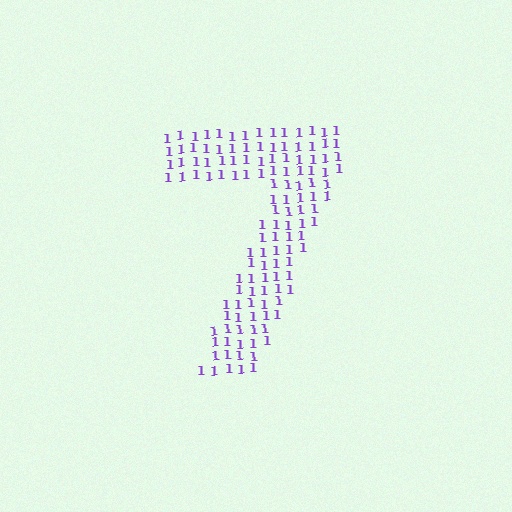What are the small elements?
The small elements are digit 1's.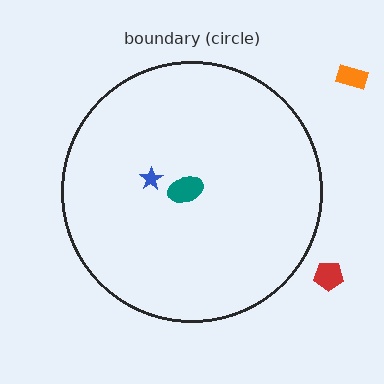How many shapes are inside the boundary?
2 inside, 2 outside.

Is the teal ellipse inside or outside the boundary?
Inside.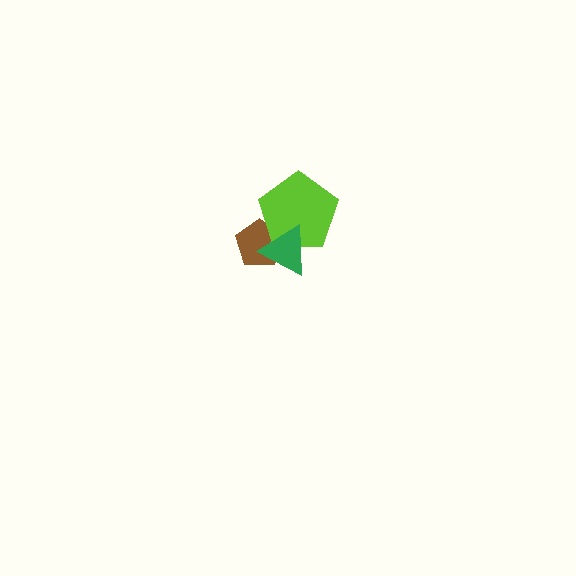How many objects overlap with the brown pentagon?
2 objects overlap with the brown pentagon.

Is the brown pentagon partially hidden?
Yes, it is partially covered by another shape.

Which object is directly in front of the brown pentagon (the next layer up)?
The lime pentagon is directly in front of the brown pentagon.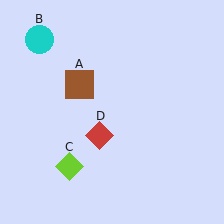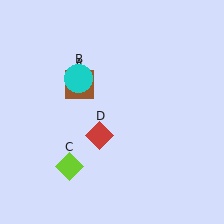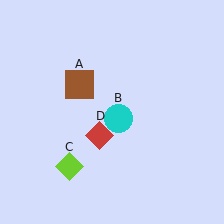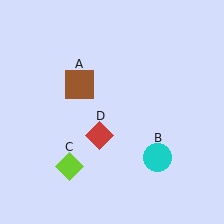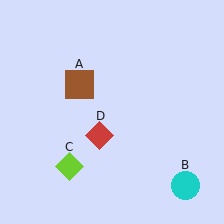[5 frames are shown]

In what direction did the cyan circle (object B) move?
The cyan circle (object B) moved down and to the right.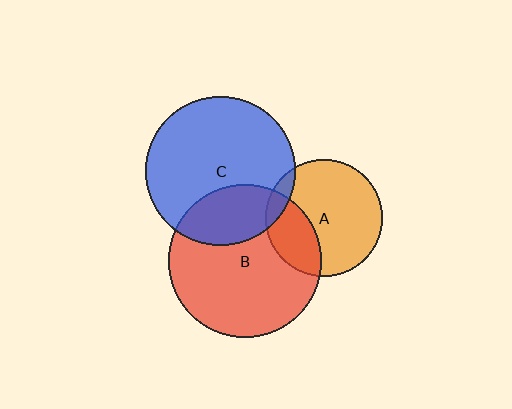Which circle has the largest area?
Circle B (red).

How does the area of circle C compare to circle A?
Approximately 1.6 times.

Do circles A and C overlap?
Yes.